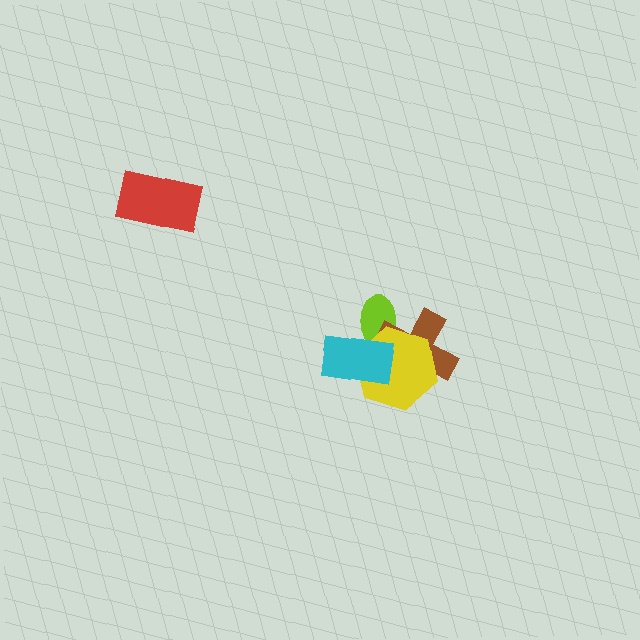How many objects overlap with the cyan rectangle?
3 objects overlap with the cyan rectangle.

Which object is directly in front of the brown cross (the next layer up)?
The yellow hexagon is directly in front of the brown cross.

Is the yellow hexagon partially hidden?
Yes, it is partially covered by another shape.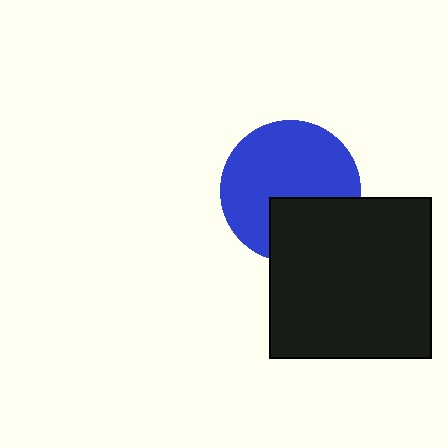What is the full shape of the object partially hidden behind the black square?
The partially hidden object is a blue circle.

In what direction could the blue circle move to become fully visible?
The blue circle could move up. That would shift it out from behind the black square entirely.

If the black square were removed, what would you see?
You would see the complete blue circle.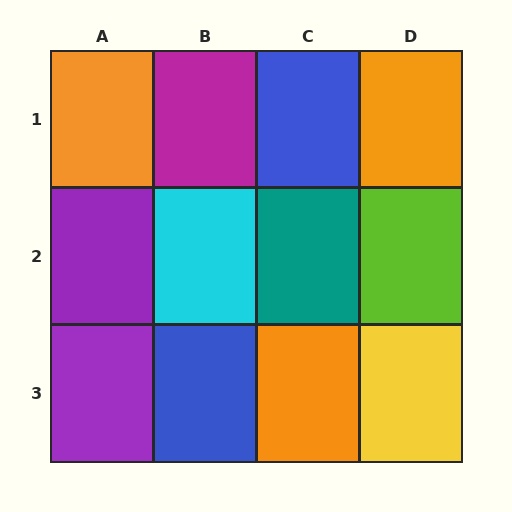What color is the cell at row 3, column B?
Blue.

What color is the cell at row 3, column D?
Yellow.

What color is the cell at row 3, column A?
Purple.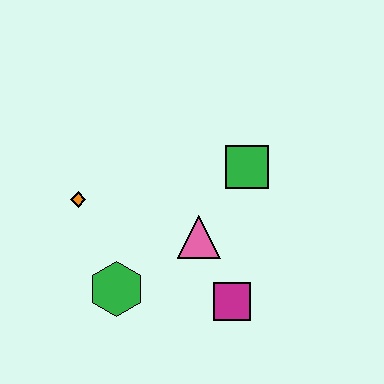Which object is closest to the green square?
The pink triangle is closest to the green square.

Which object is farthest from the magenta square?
The orange diamond is farthest from the magenta square.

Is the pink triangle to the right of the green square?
No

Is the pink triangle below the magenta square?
No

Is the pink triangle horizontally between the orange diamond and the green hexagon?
No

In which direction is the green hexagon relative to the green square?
The green hexagon is to the left of the green square.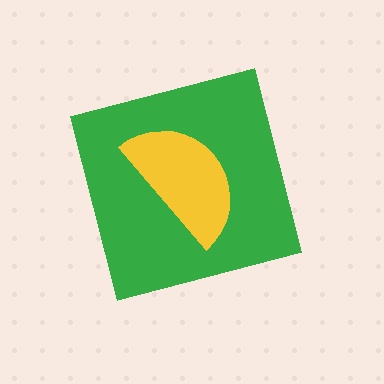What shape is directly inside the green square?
The yellow semicircle.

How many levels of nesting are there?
2.